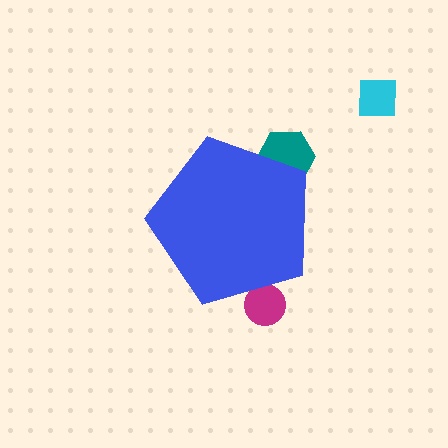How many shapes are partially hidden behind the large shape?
2 shapes are partially hidden.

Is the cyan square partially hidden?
No, the cyan square is fully visible.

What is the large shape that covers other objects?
A blue pentagon.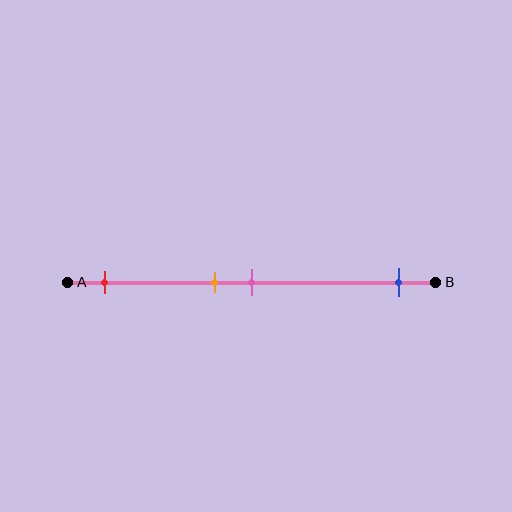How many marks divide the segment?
There are 4 marks dividing the segment.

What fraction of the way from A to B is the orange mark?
The orange mark is approximately 40% (0.4) of the way from A to B.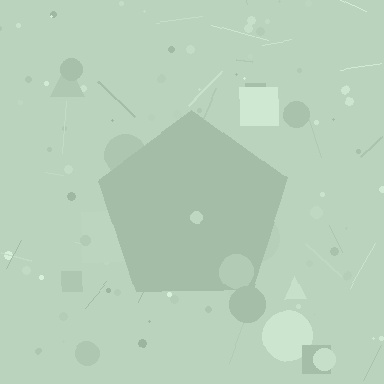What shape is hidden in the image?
A pentagon is hidden in the image.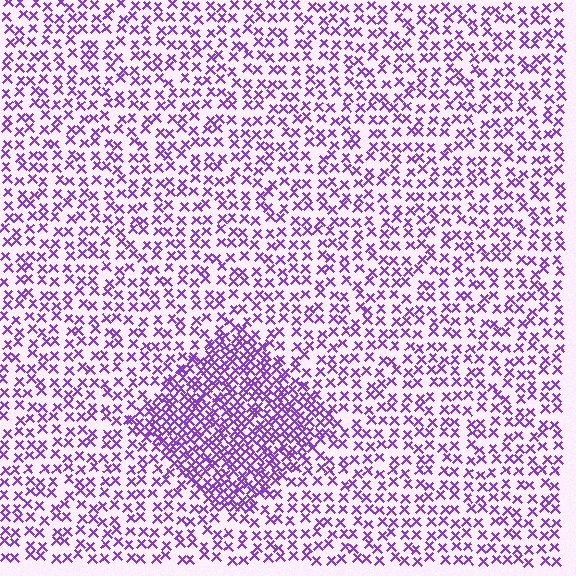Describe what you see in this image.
The image contains small purple elements arranged at two different densities. A diamond-shaped region is visible where the elements are more densely packed than the surrounding area.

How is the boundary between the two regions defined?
The boundary is defined by a change in element density (approximately 2.2x ratio). All elements are the same color, size, and shape.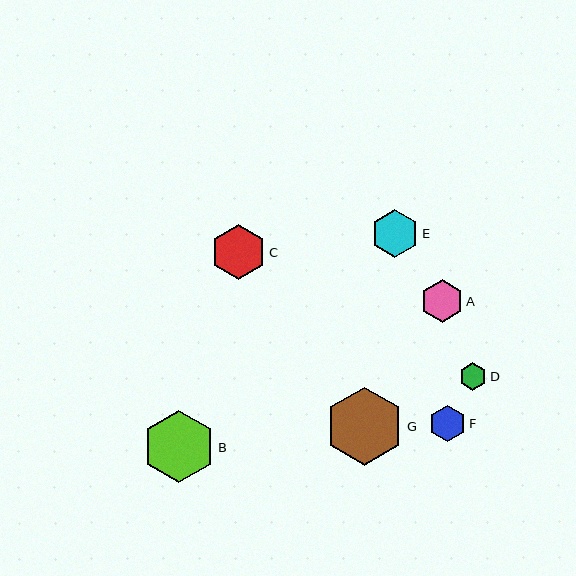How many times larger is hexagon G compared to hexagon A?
Hexagon G is approximately 1.8 times the size of hexagon A.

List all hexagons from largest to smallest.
From largest to smallest: G, B, C, E, A, F, D.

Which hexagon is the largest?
Hexagon G is the largest with a size of approximately 78 pixels.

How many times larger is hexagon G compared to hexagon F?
Hexagon G is approximately 2.2 times the size of hexagon F.